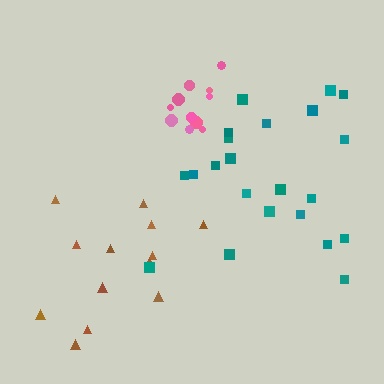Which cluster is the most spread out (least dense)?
Brown.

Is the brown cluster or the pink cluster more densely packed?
Pink.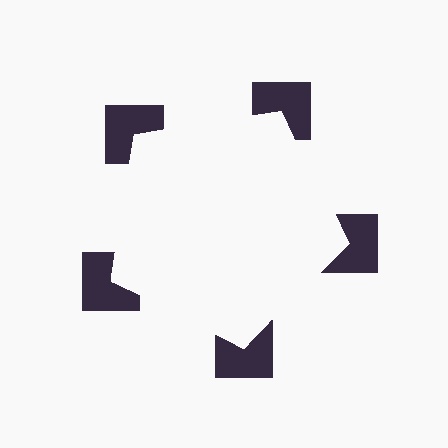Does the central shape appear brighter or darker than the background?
It typically appears slightly brighter than the background, even though no actual brightness change is drawn.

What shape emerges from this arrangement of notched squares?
An illusory pentagon — its edges are inferred from the aligned wedge cuts in the notched squares, not physically drawn.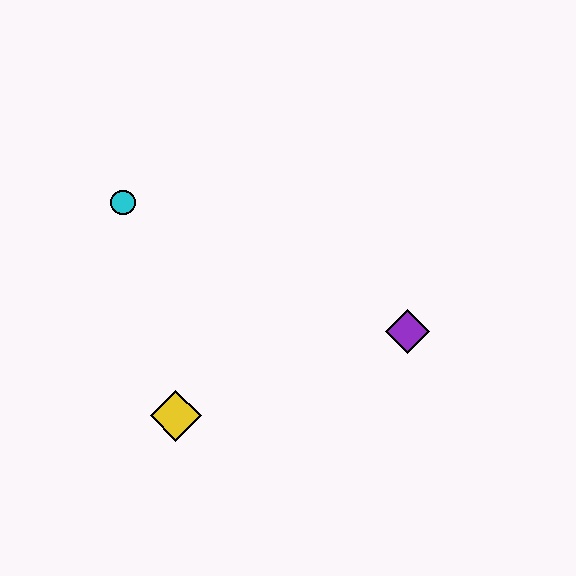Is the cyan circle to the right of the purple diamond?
No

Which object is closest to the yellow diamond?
The cyan circle is closest to the yellow diamond.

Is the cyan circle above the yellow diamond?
Yes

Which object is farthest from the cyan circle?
The purple diamond is farthest from the cyan circle.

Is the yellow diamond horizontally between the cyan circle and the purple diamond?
Yes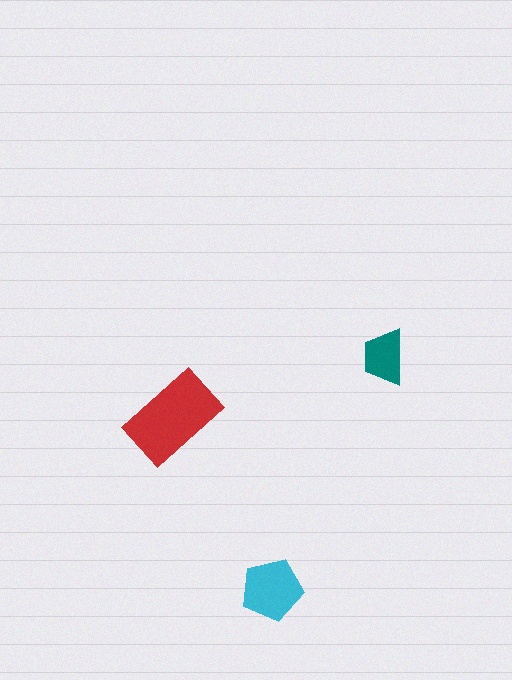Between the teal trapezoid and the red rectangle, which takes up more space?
The red rectangle.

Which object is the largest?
The red rectangle.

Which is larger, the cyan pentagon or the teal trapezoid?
The cyan pentagon.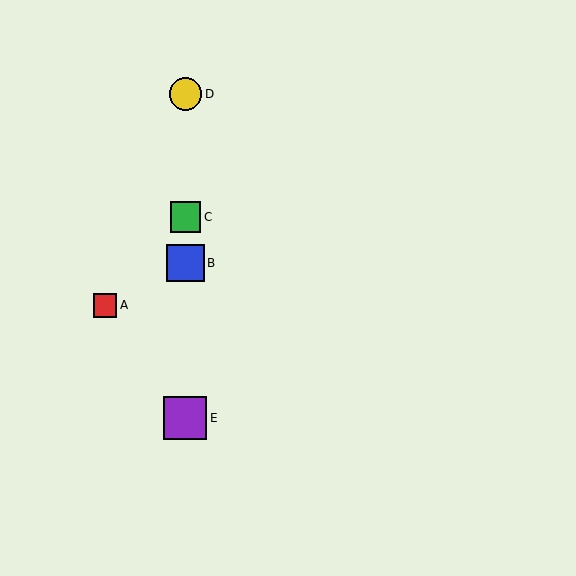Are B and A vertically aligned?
No, B is at x≈185 and A is at x≈105.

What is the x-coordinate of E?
Object E is at x≈185.